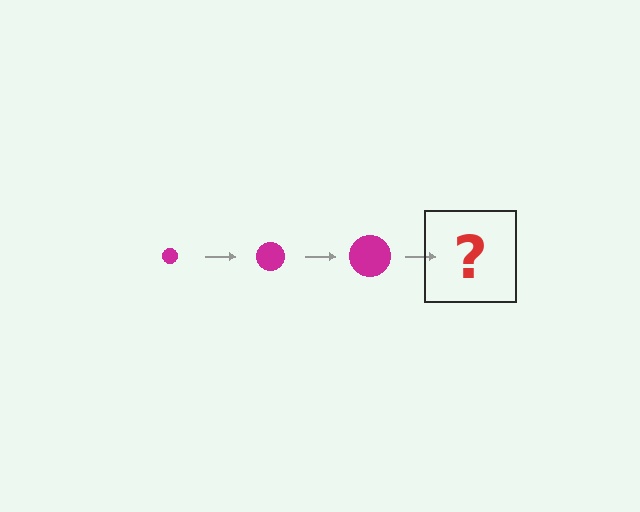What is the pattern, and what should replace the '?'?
The pattern is that the circle gets progressively larger each step. The '?' should be a magenta circle, larger than the previous one.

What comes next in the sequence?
The next element should be a magenta circle, larger than the previous one.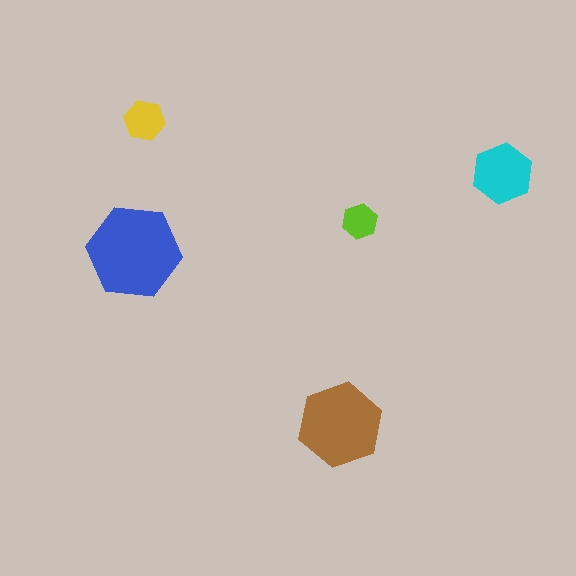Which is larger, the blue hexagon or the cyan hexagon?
The blue one.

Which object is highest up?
The yellow hexagon is topmost.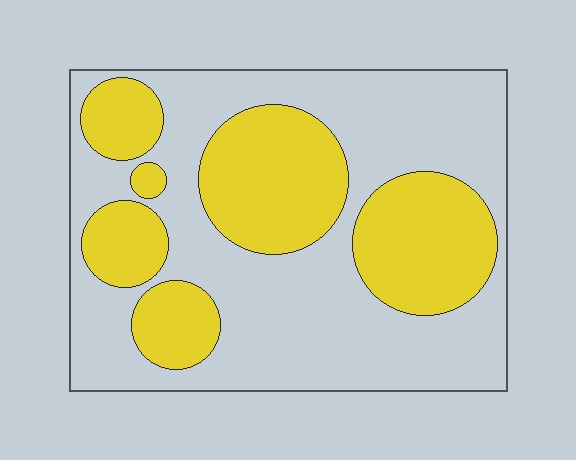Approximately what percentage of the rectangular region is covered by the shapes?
Approximately 40%.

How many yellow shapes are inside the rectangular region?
6.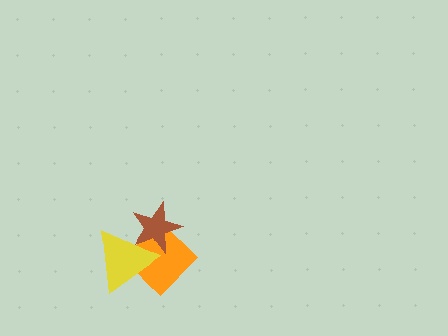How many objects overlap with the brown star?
2 objects overlap with the brown star.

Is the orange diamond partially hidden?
Yes, it is partially covered by another shape.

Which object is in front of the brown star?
The yellow triangle is in front of the brown star.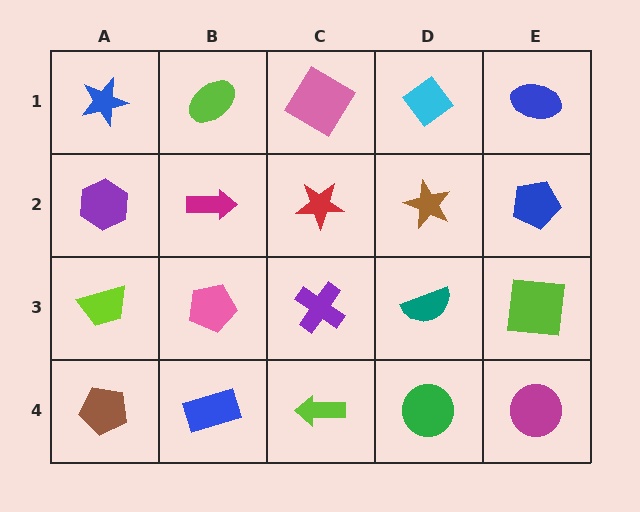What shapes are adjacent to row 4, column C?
A purple cross (row 3, column C), a blue rectangle (row 4, column B), a green circle (row 4, column D).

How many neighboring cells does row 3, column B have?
4.